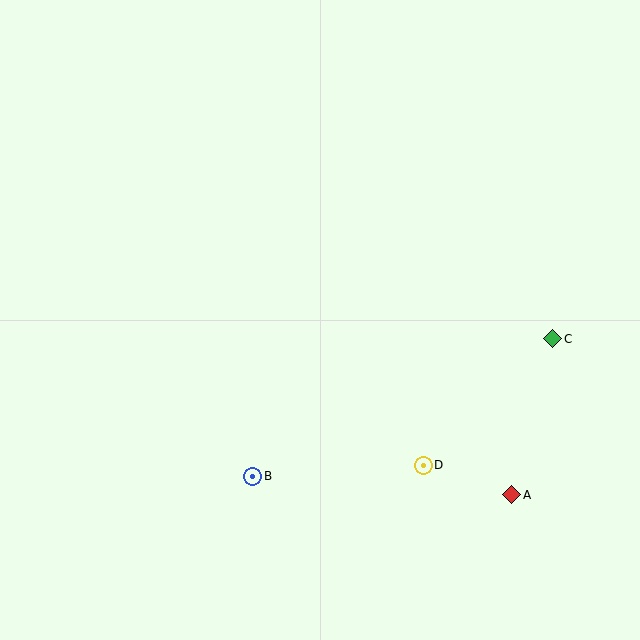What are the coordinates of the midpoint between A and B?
The midpoint between A and B is at (382, 485).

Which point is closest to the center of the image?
Point B at (253, 476) is closest to the center.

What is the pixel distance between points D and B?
The distance between D and B is 171 pixels.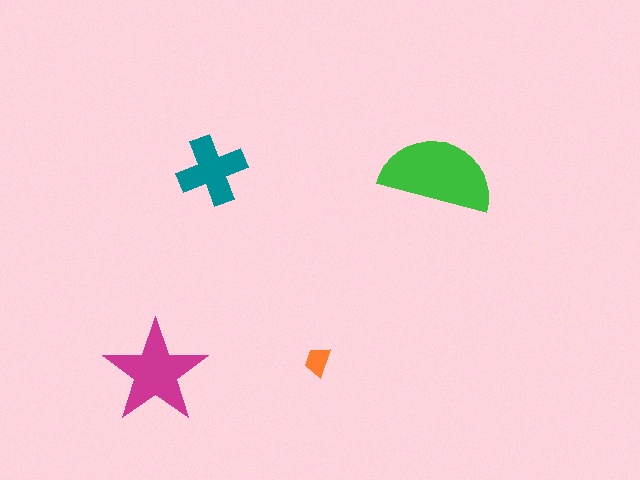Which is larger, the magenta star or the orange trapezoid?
The magenta star.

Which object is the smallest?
The orange trapezoid.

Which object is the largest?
The green semicircle.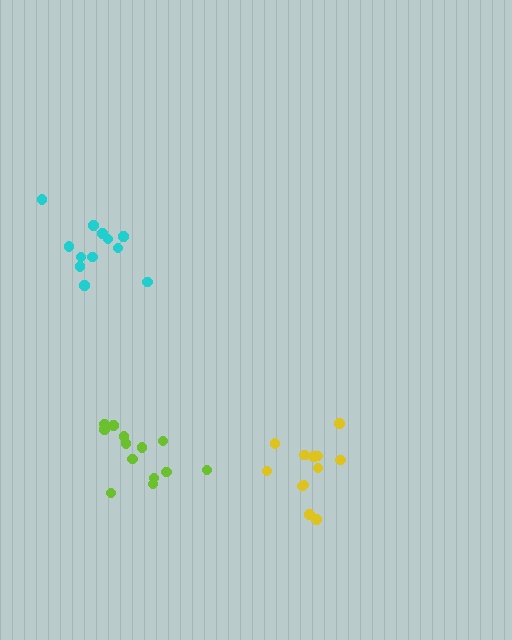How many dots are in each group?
Group 1: 12 dots, Group 2: 13 dots, Group 3: 12 dots (37 total).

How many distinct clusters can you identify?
There are 3 distinct clusters.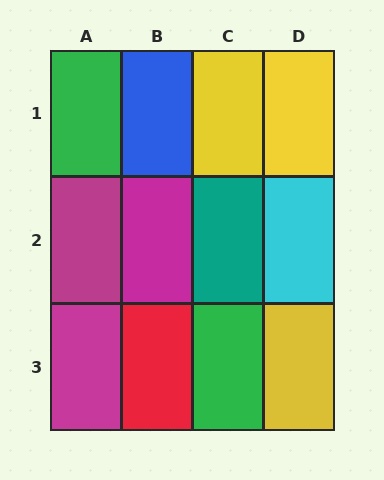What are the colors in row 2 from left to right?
Magenta, magenta, teal, cyan.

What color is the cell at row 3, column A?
Magenta.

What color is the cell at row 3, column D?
Yellow.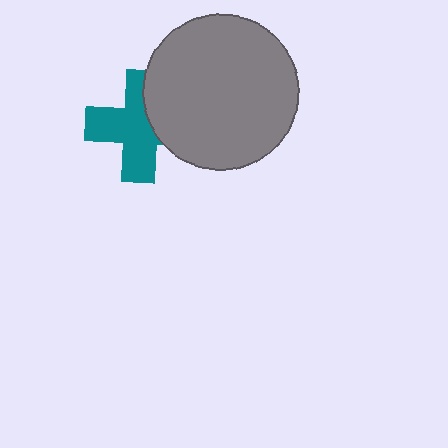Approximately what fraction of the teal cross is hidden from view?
Roughly 34% of the teal cross is hidden behind the gray circle.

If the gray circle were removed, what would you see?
You would see the complete teal cross.